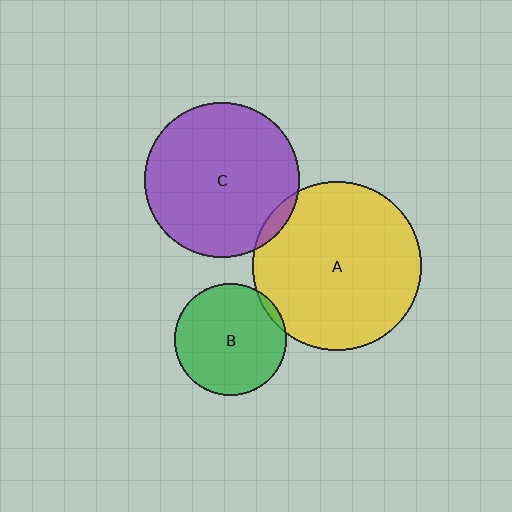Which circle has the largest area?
Circle A (yellow).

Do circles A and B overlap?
Yes.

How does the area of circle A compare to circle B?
Approximately 2.3 times.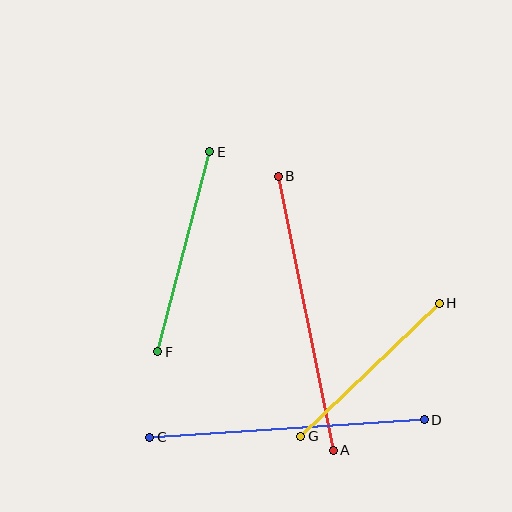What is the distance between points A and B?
The distance is approximately 280 pixels.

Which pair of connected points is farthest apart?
Points A and B are farthest apart.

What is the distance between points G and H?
The distance is approximately 192 pixels.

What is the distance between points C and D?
The distance is approximately 275 pixels.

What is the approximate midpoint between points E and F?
The midpoint is at approximately (184, 252) pixels.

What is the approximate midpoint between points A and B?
The midpoint is at approximately (306, 313) pixels.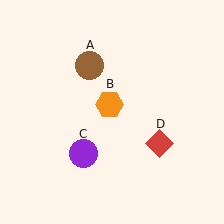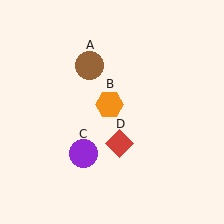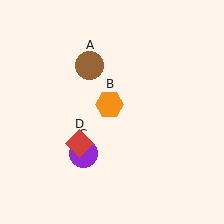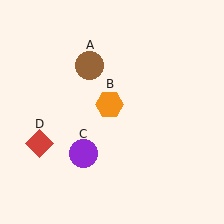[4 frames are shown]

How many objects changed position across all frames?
1 object changed position: red diamond (object D).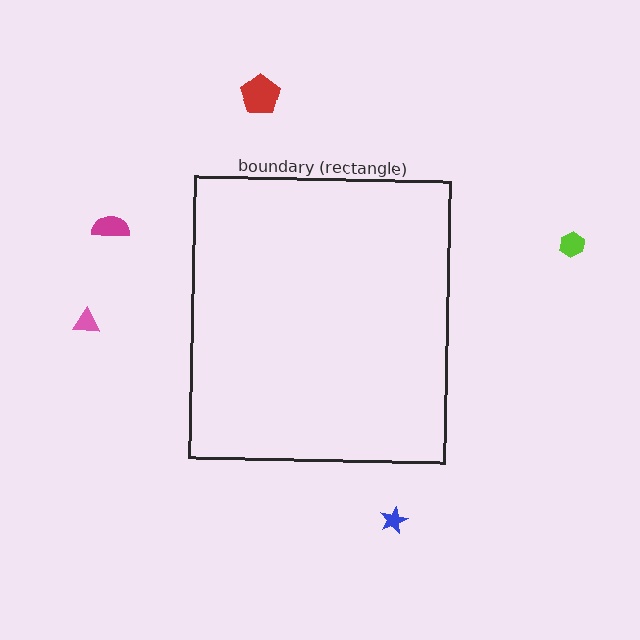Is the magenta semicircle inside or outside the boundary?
Outside.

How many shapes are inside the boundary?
0 inside, 5 outside.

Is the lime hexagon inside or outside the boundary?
Outside.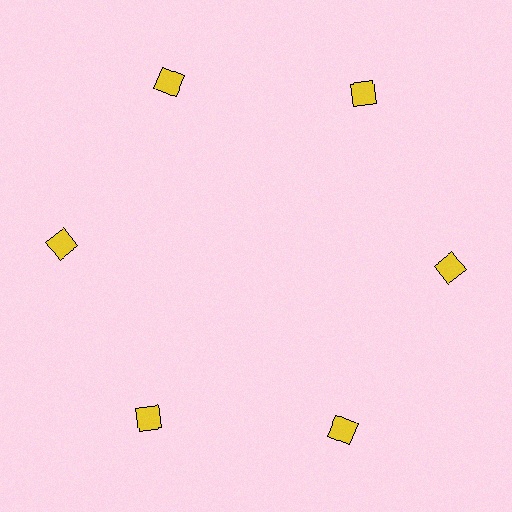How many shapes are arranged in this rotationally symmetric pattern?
There are 6 shapes, arranged in 6 groups of 1.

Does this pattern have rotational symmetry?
Yes, this pattern has 6-fold rotational symmetry. It looks the same after rotating 60 degrees around the center.